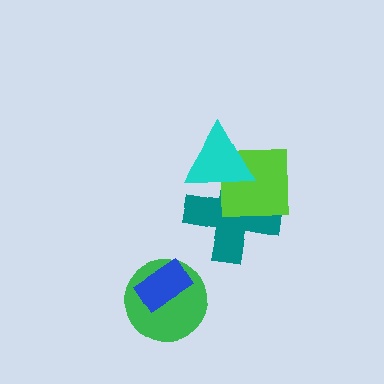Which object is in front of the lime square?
The cyan triangle is in front of the lime square.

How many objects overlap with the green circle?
1 object overlaps with the green circle.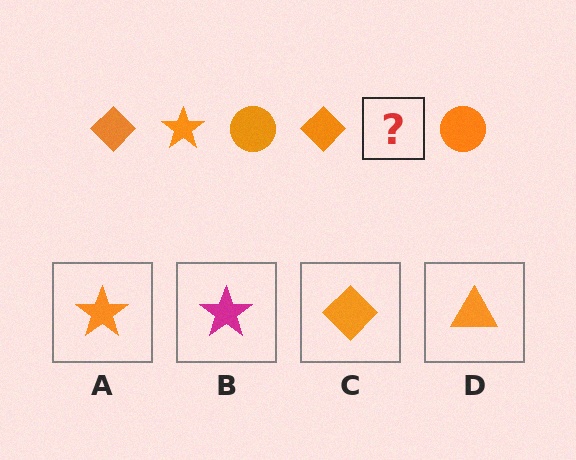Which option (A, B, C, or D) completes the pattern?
A.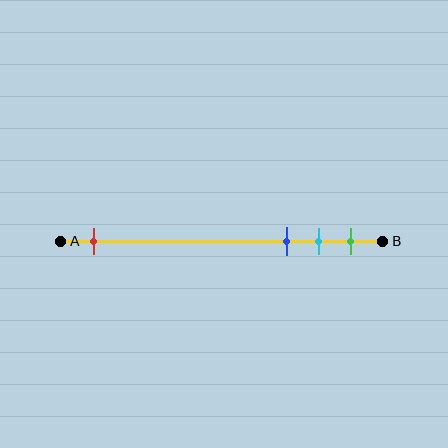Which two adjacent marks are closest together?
The cyan and green marks are the closest adjacent pair.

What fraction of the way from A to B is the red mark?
The red mark is approximately 10% (0.1) of the way from A to B.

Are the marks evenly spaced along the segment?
No, the marks are not evenly spaced.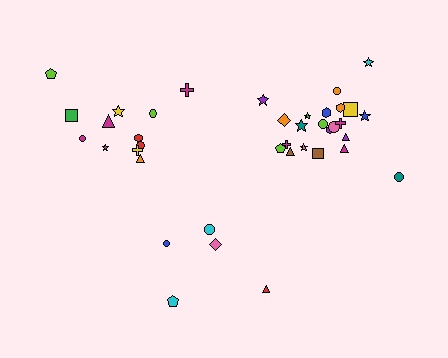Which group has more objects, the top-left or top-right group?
The top-right group.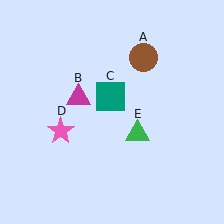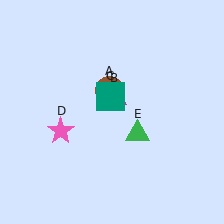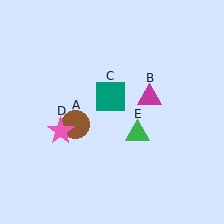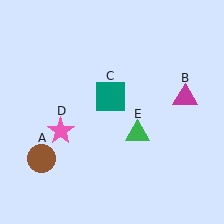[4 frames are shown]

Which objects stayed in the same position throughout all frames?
Teal square (object C) and pink star (object D) and green triangle (object E) remained stationary.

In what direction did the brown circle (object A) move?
The brown circle (object A) moved down and to the left.